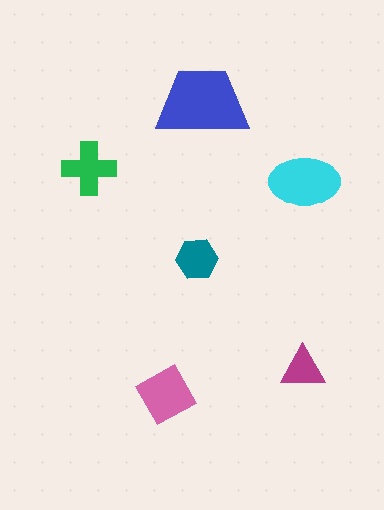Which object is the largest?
The blue trapezoid.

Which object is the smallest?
The magenta triangle.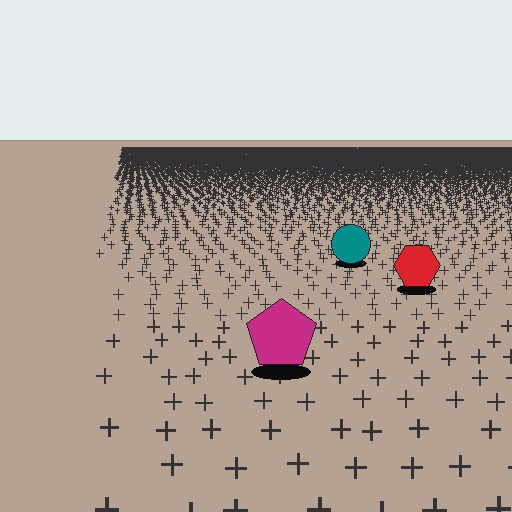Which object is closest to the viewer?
The magenta pentagon is closest. The texture marks near it are larger and more spread out.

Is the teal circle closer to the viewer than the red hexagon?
No. The red hexagon is closer — you can tell from the texture gradient: the ground texture is coarser near it.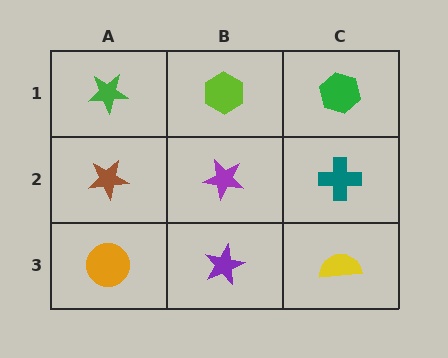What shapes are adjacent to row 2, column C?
A green hexagon (row 1, column C), a yellow semicircle (row 3, column C), a purple star (row 2, column B).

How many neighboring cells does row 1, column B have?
3.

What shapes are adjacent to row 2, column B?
A lime hexagon (row 1, column B), a purple star (row 3, column B), a brown star (row 2, column A), a teal cross (row 2, column C).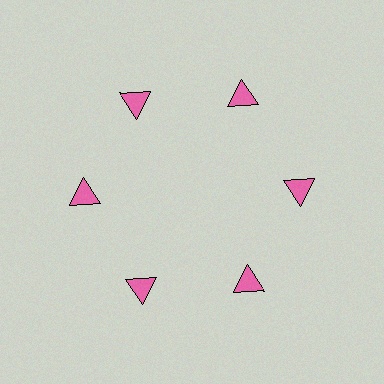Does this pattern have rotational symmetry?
Yes, this pattern has 6-fold rotational symmetry. It looks the same after rotating 60 degrees around the center.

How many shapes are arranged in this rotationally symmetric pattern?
There are 6 shapes, arranged in 6 groups of 1.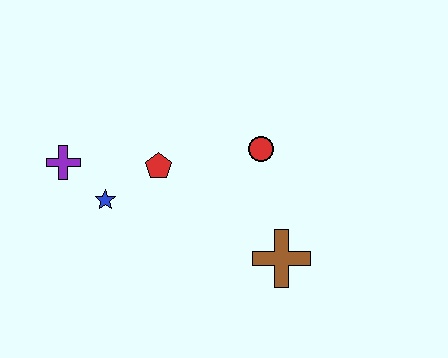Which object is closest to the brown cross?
The red circle is closest to the brown cross.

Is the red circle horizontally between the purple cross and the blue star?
No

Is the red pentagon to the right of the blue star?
Yes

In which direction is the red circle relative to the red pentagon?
The red circle is to the right of the red pentagon.